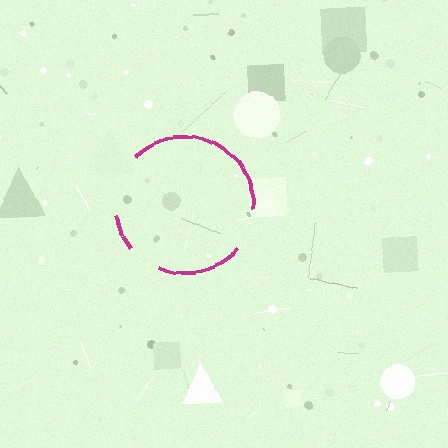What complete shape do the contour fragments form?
The contour fragments form a circle.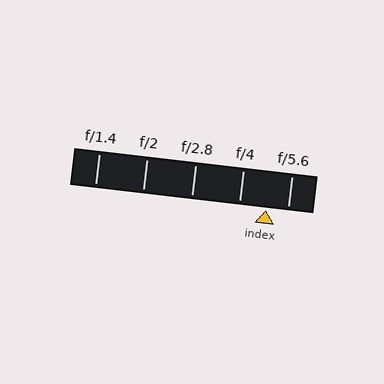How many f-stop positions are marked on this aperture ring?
There are 5 f-stop positions marked.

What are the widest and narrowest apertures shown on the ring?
The widest aperture shown is f/1.4 and the narrowest is f/5.6.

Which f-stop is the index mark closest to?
The index mark is closest to f/5.6.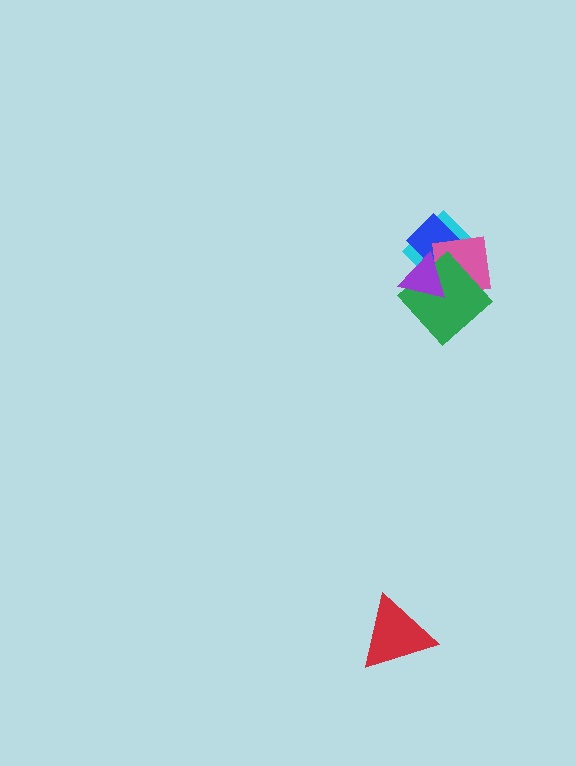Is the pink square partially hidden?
Yes, it is partially covered by another shape.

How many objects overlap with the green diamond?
4 objects overlap with the green diamond.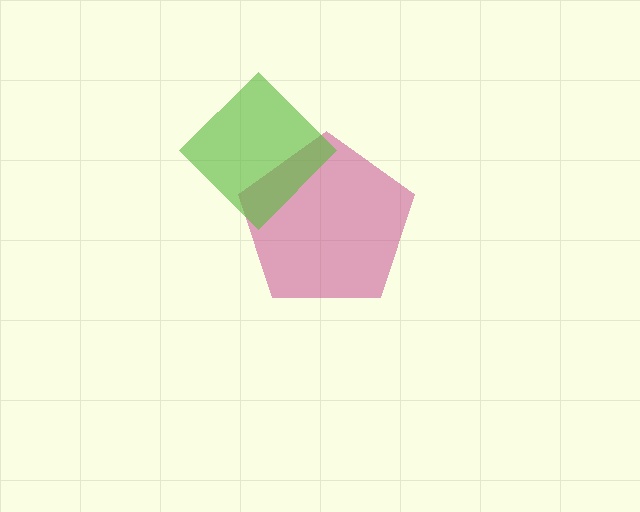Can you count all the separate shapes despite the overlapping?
Yes, there are 2 separate shapes.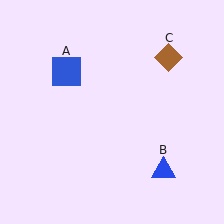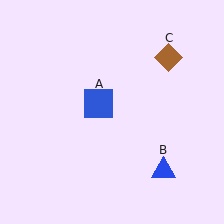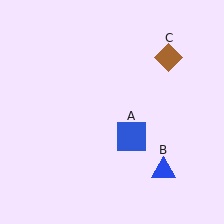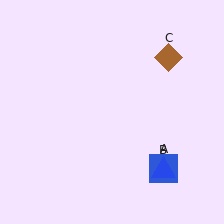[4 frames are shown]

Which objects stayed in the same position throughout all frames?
Blue triangle (object B) and brown diamond (object C) remained stationary.